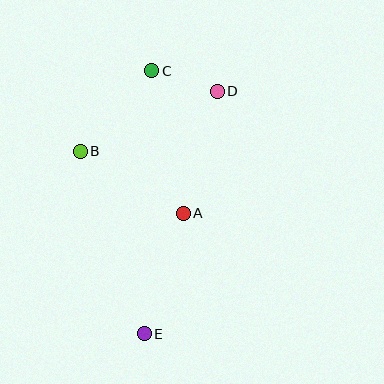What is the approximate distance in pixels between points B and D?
The distance between B and D is approximately 149 pixels.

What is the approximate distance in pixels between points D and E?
The distance between D and E is approximately 253 pixels.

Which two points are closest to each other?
Points C and D are closest to each other.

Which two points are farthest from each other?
Points C and E are farthest from each other.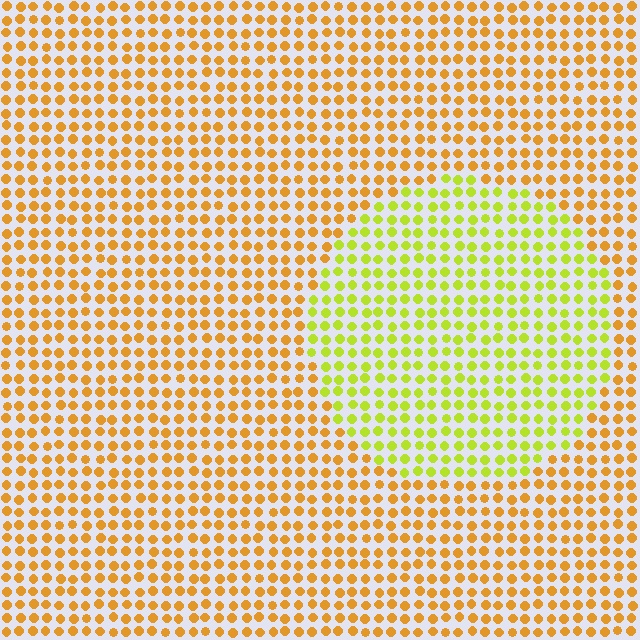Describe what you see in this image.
The image is filled with small orange elements in a uniform arrangement. A circle-shaped region is visible where the elements are tinted to a slightly different hue, forming a subtle color boundary.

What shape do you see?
I see a circle.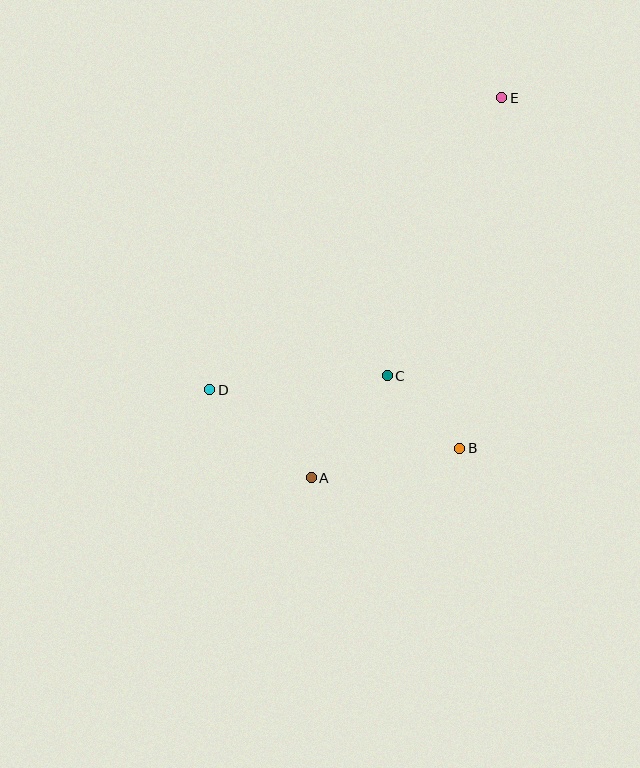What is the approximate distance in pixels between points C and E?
The distance between C and E is approximately 301 pixels.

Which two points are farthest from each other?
Points A and E are farthest from each other.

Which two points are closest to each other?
Points B and C are closest to each other.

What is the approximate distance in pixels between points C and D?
The distance between C and D is approximately 178 pixels.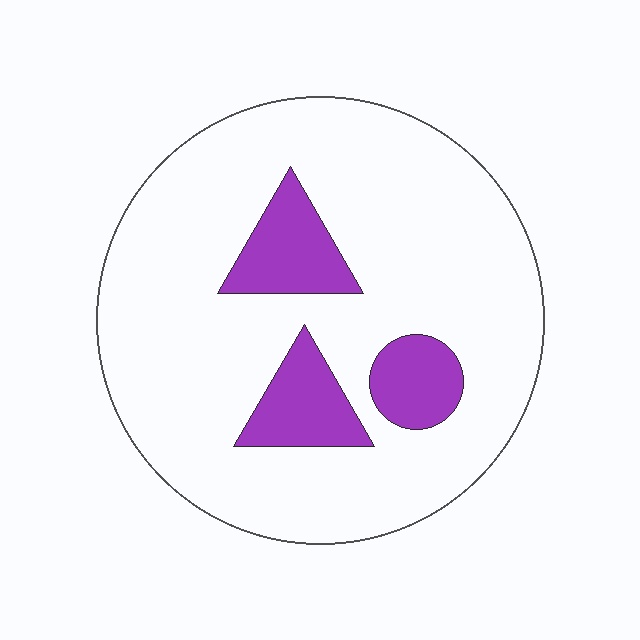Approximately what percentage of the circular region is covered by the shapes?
Approximately 15%.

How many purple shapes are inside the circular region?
3.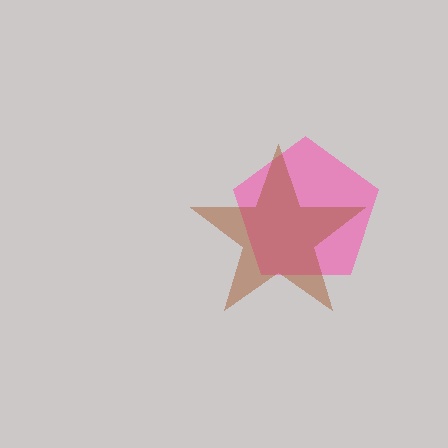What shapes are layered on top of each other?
The layered shapes are: a pink pentagon, a brown star.